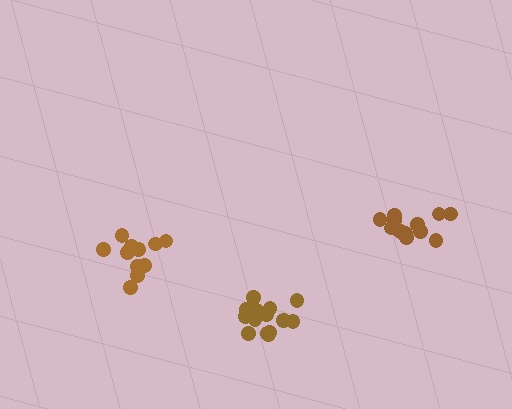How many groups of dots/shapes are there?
There are 3 groups.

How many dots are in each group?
Group 1: 12 dots, Group 2: 15 dots, Group 3: 11 dots (38 total).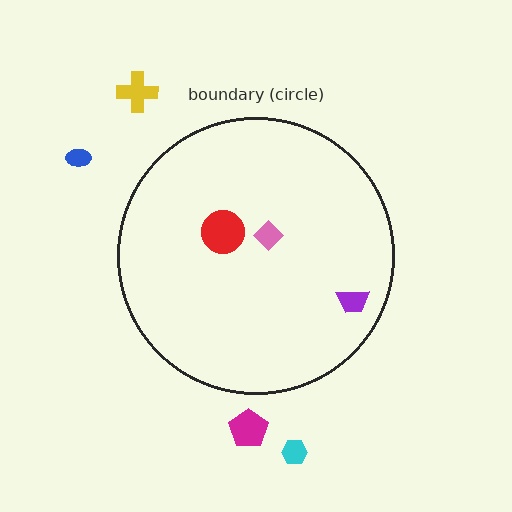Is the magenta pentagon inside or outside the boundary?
Outside.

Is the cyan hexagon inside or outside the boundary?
Outside.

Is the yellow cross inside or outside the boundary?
Outside.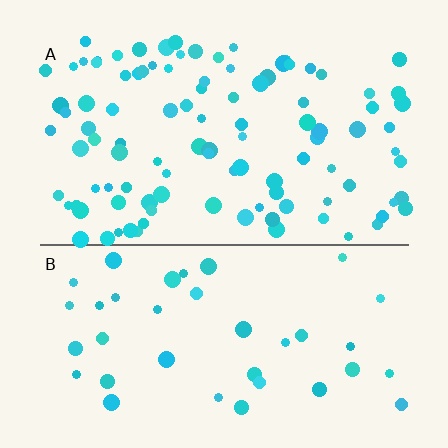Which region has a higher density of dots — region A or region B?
A (the top).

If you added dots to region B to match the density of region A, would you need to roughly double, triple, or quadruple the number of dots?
Approximately triple.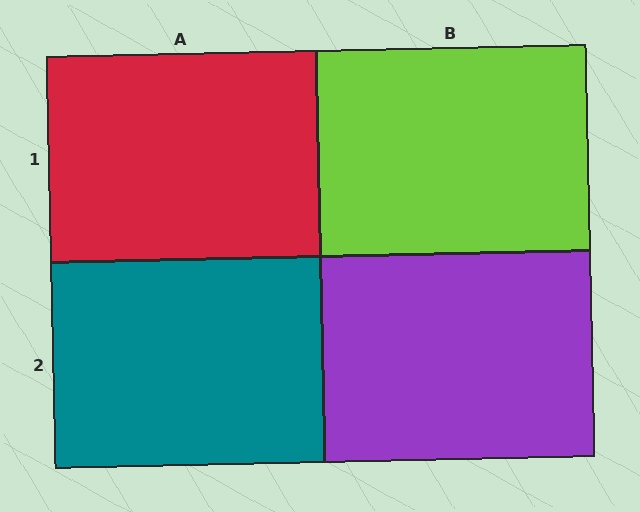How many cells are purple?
1 cell is purple.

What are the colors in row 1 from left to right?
Red, lime.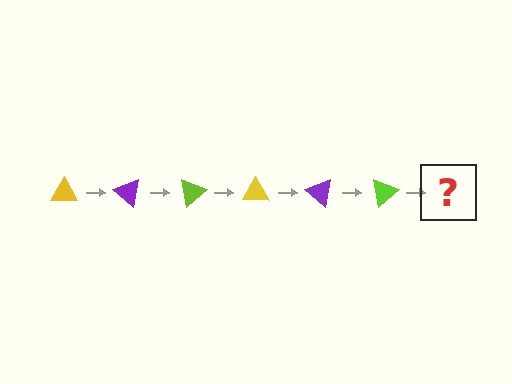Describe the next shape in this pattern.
It should be a yellow triangle, rotated 240 degrees from the start.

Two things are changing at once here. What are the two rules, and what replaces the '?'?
The two rules are that it rotates 40 degrees each step and the color cycles through yellow, purple, and lime. The '?' should be a yellow triangle, rotated 240 degrees from the start.